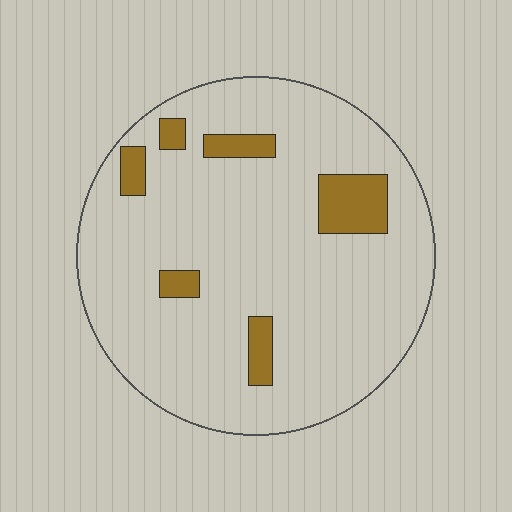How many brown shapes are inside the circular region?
6.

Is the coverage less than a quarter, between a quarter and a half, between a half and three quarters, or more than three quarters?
Less than a quarter.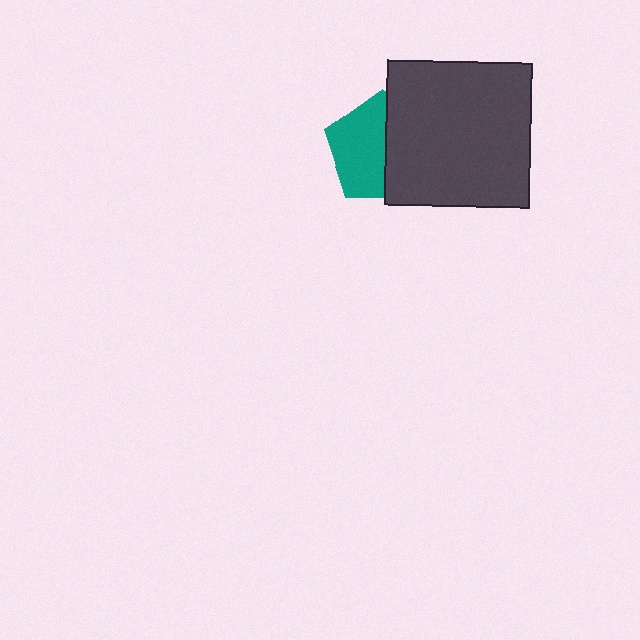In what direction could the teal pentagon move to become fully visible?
The teal pentagon could move left. That would shift it out from behind the dark gray square entirely.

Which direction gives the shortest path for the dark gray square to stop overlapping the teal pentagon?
Moving right gives the shortest separation.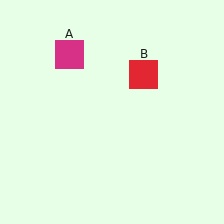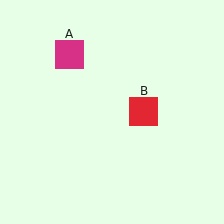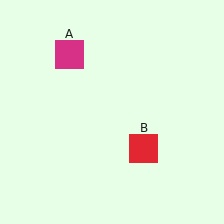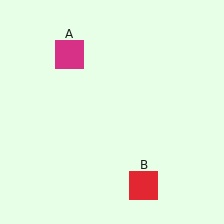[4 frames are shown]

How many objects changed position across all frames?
1 object changed position: red square (object B).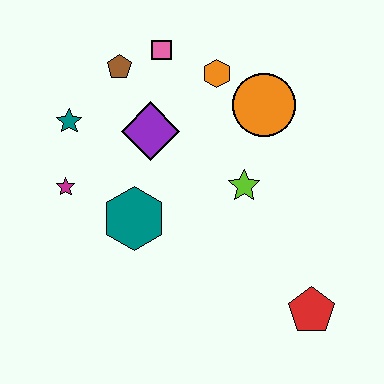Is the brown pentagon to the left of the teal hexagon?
Yes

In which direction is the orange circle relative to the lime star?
The orange circle is above the lime star.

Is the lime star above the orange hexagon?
No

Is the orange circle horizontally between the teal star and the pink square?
No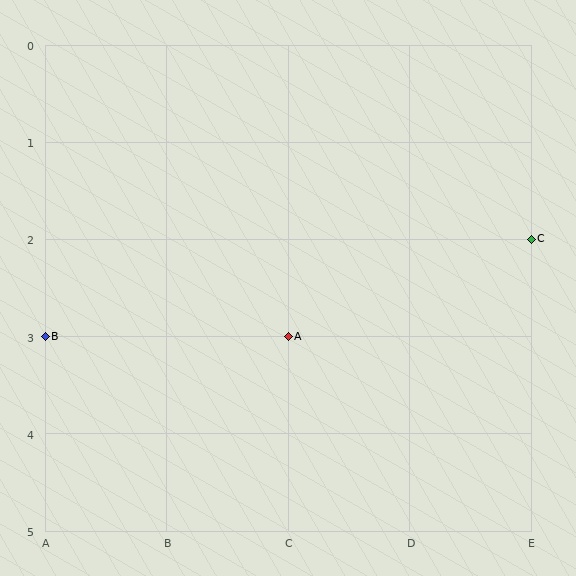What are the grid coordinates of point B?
Point B is at grid coordinates (A, 3).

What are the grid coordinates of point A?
Point A is at grid coordinates (C, 3).